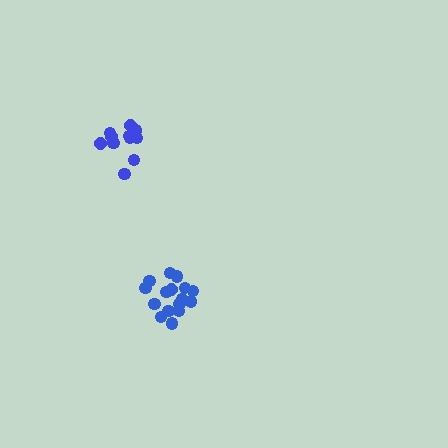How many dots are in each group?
Group 1: 16 dots, Group 2: 11 dots (27 total).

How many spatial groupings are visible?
There are 2 spatial groupings.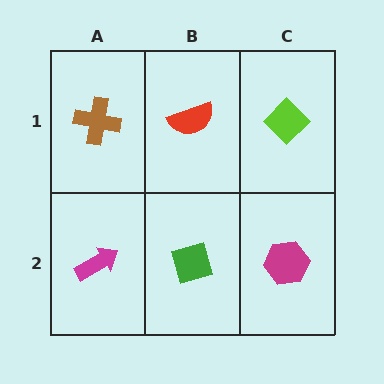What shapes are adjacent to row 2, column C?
A lime diamond (row 1, column C), a green square (row 2, column B).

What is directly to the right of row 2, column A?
A green square.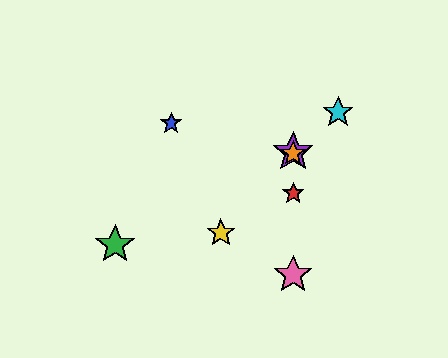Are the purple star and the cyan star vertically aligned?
No, the purple star is at x≈293 and the cyan star is at x≈338.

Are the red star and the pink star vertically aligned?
Yes, both are at x≈293.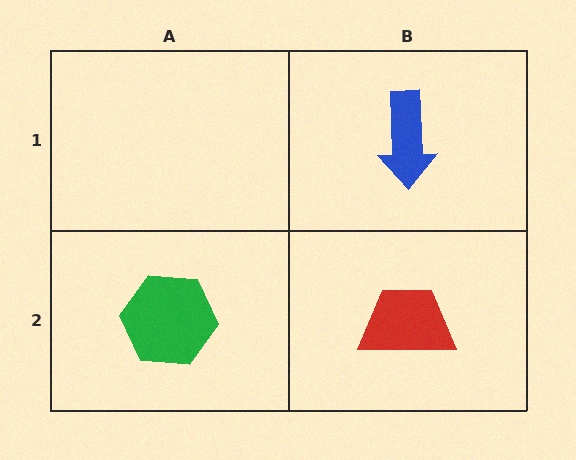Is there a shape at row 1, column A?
No, that cell is empty.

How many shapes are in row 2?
2 shapes.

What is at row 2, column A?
A green hexagon.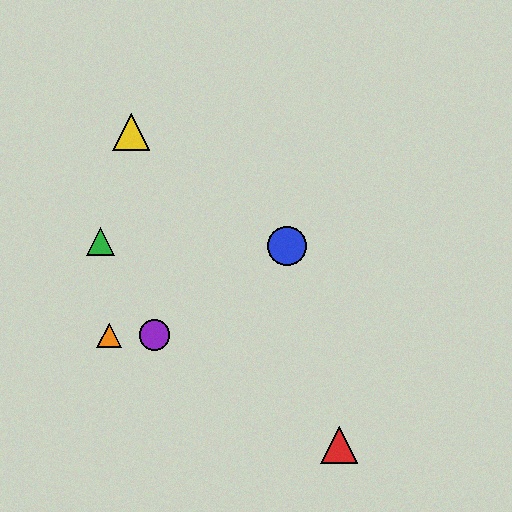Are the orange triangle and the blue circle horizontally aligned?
No, the orange triangle is at y≈335 and the blue circle is at y≈246.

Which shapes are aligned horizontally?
The purple circle, the orange triangle are aligned horizontally.